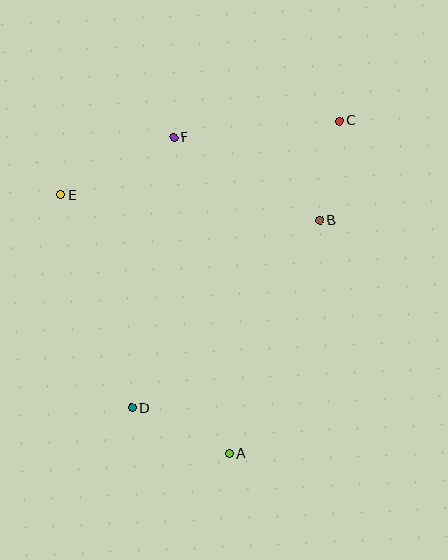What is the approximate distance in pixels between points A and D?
The distance between A and D is approximately 108 pixels.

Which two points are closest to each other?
Points B and C are closest to each other.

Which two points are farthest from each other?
Points C and D are farthest from each other.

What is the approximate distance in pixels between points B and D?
The distance between B and D is approximately 266 pixels.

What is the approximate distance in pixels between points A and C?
The distance between A and C is approximately 350 pixels.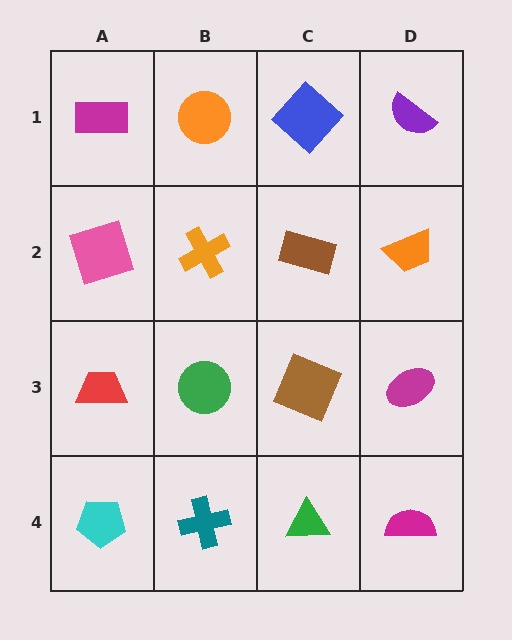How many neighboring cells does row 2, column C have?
4.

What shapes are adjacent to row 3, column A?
A pink square (row 2, column A), a cyan pentagon (row 4, column A), a green circle (row 3, column B).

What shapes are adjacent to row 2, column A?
A magenta rectangle (row 1, column A), a red trapezoid (row 3, column A), an orange cross (row 2, column B).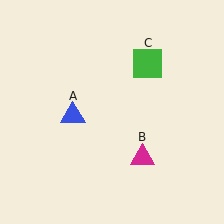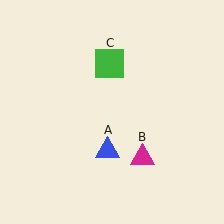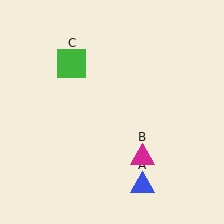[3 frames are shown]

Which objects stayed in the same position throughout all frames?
Magenta triangle (object B) remained stationary.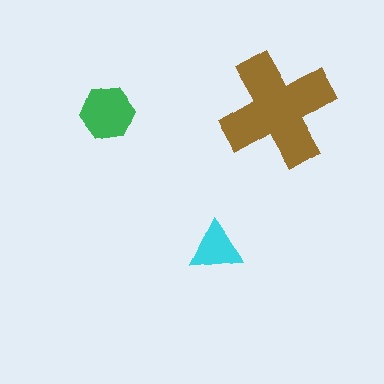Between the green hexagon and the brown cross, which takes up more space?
The brown cross.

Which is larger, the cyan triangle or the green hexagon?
The green hexagon.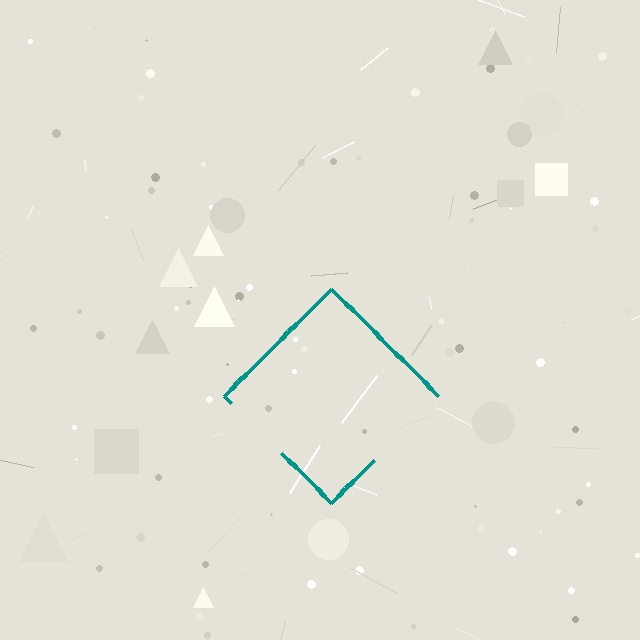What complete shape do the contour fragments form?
The contour fragments form a diamond.